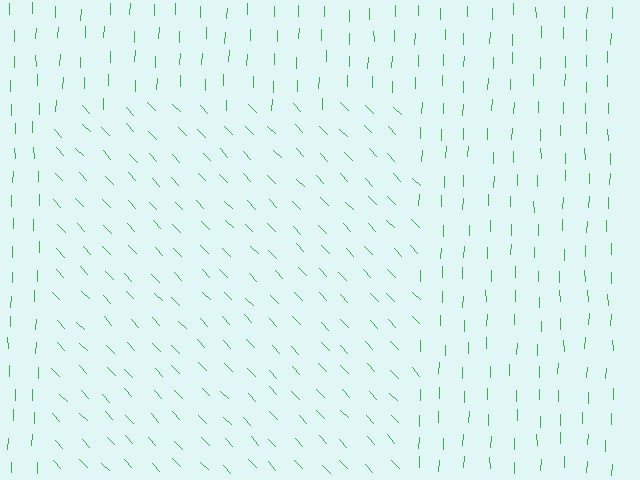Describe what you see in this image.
The image is filled with small green line segments. A rectangle region in the image has lines oriented differently from the surrounding lines, creating a visible texture boundary.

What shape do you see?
I see a rectangle.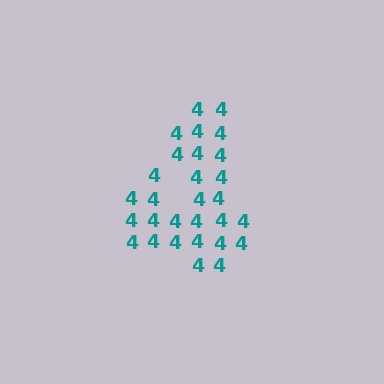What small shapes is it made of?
It is made of small digit 4's.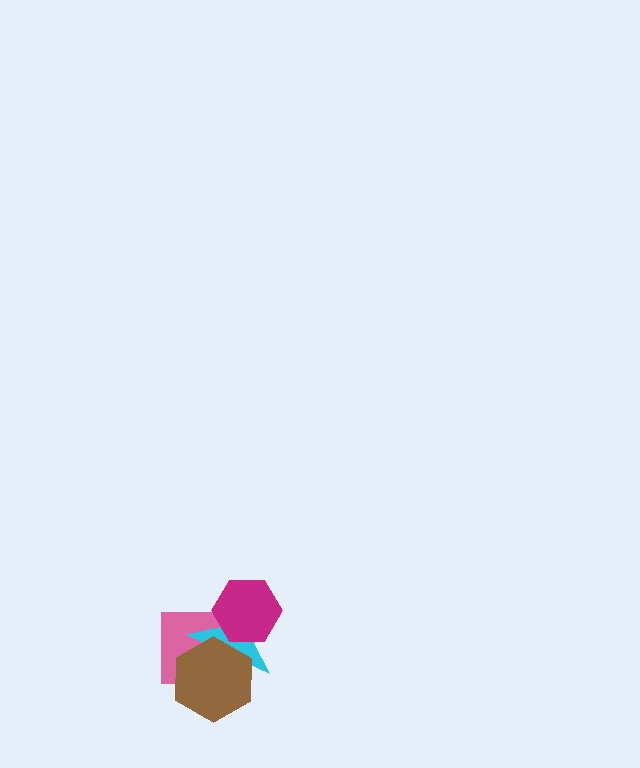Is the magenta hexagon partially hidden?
No, no other shape covers it.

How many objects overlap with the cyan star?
3 objects overlap with the cyan star.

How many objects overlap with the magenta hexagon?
2 objects overlap with the magenta hexagon.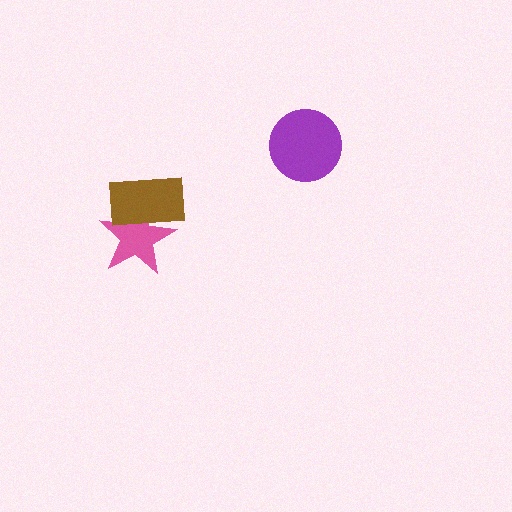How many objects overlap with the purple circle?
0 objects overlap with the purple circle.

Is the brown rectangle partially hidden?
No, no other shape covers it.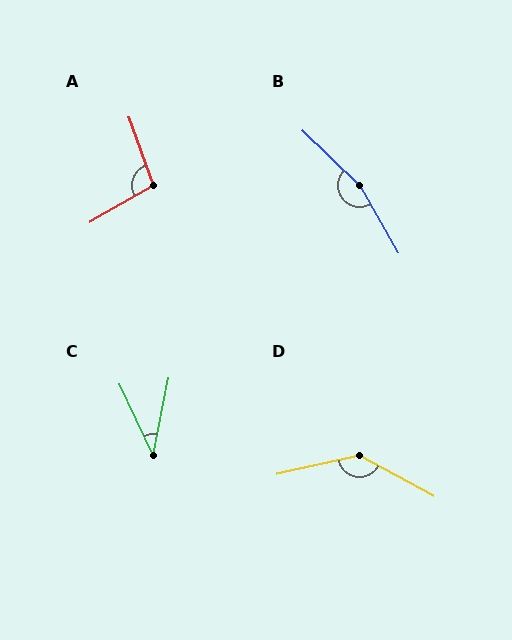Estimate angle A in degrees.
Approximately 100 degrees.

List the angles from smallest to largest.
C (37°), A (100°), D (139°), B (164°).